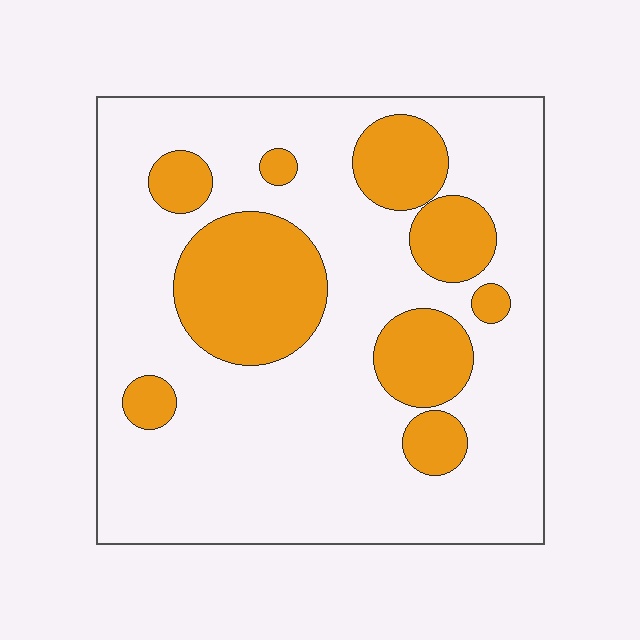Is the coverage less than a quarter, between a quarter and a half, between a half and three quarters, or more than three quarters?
Between a quarter and a half.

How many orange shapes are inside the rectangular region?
9.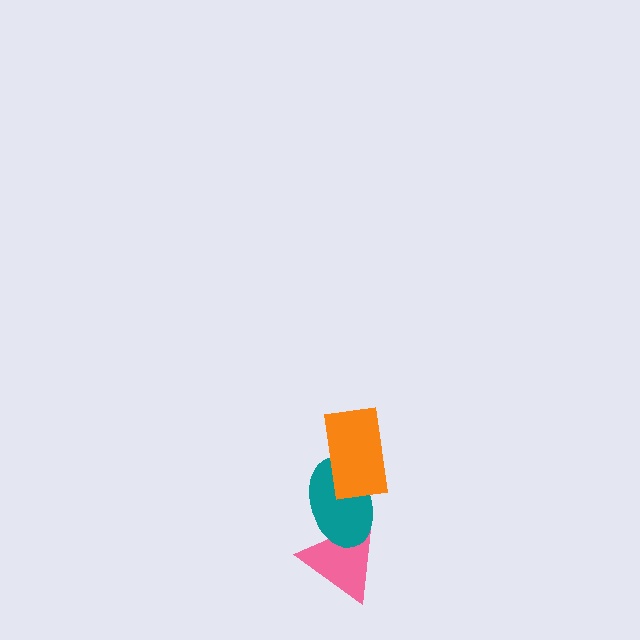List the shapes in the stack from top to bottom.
From top to bottom: the orange rectangle, the teal ellipse, the pink triangle.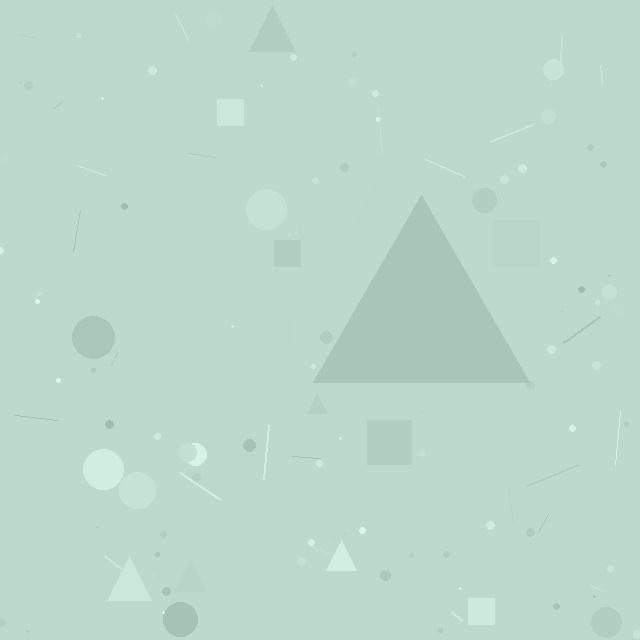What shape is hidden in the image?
A triangle is hidden in the image.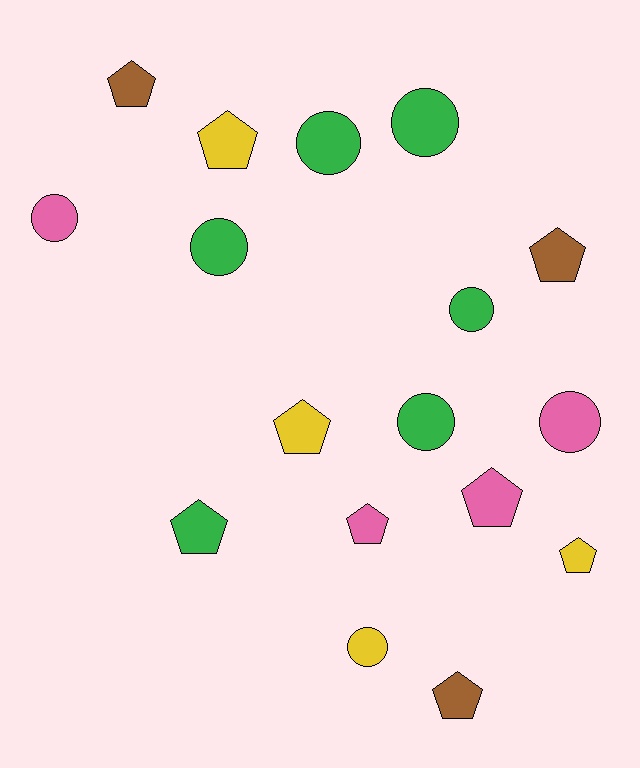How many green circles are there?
There are 5 green circles.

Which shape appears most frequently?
Pentagon, with 9 objects.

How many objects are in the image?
There are 17 objects.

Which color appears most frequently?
Green, with 6 objects.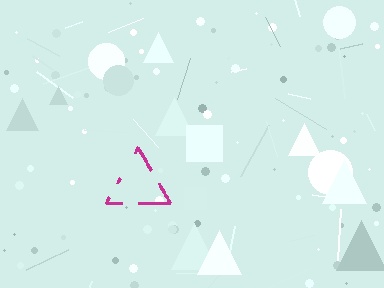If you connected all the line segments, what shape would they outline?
They would outline a triangle.